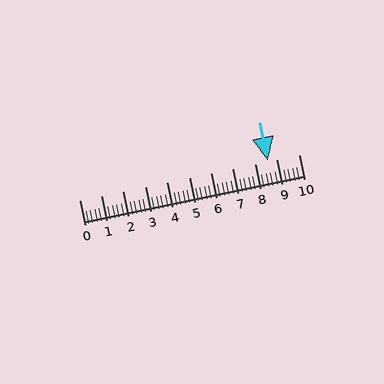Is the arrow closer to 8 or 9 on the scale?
The arrow is closer to 9.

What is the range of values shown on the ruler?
The ruler shows values from 0 to 10.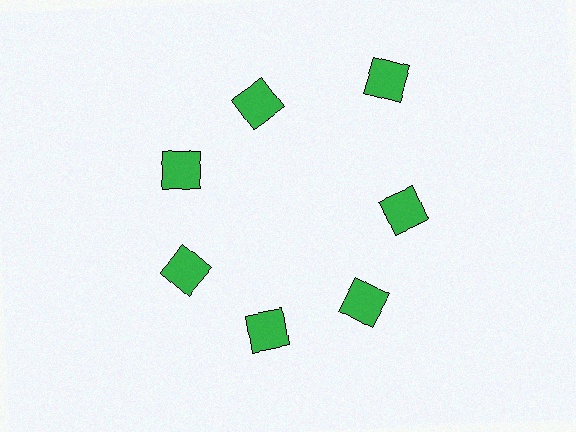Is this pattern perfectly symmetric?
No. The 7 green squares are arranged in a ring, but one element near the 1 o'clock position is pushed outward from the center, breaking the 7-fold rotational symmetry.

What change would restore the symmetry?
The symmetry would be restored by moving it inward, back onto the ring so that all 7 squares sit at equal angles and equal distance from the center.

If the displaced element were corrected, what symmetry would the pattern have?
It would have 7-fold rotational symmetry — the pattern would map onto itself every 51 degrees.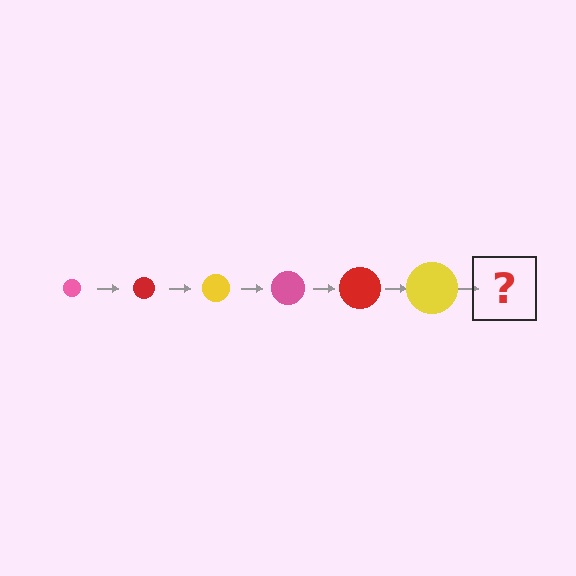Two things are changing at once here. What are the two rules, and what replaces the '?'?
The two rules are that the circle grows larger each step and the color cycles through pink, red, and yellow. The '?' should be a pink circle, larger than the previous one.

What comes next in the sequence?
The next element should be a pink circle, larger than the previous one.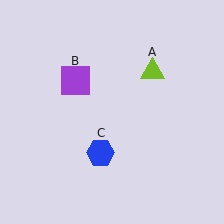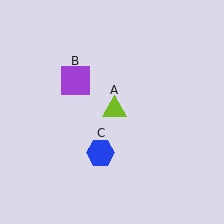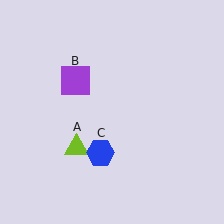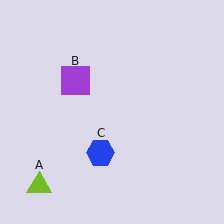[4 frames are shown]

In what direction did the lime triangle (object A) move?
The lime triangle (object A) moved down and to the left.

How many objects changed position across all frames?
1 object changed position: lime triangle (object A).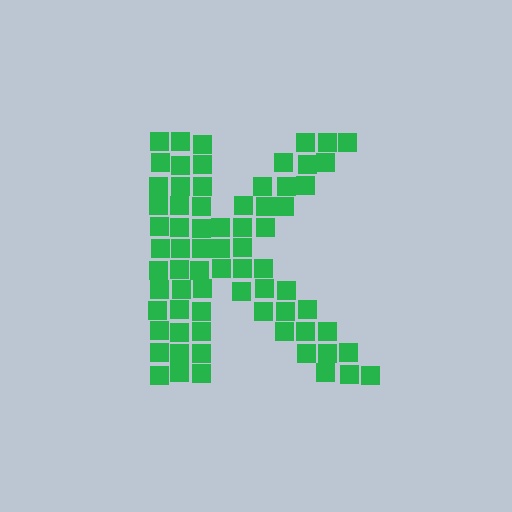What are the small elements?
The small elements are squares.